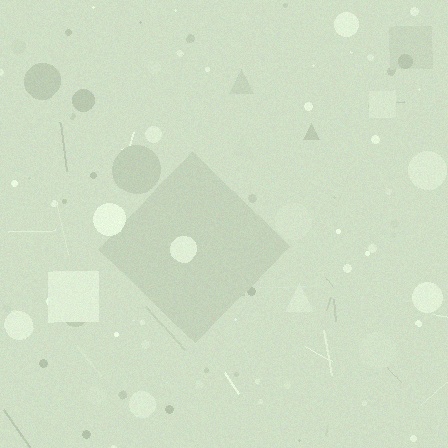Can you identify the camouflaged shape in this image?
The camouflaged shape is a diamond.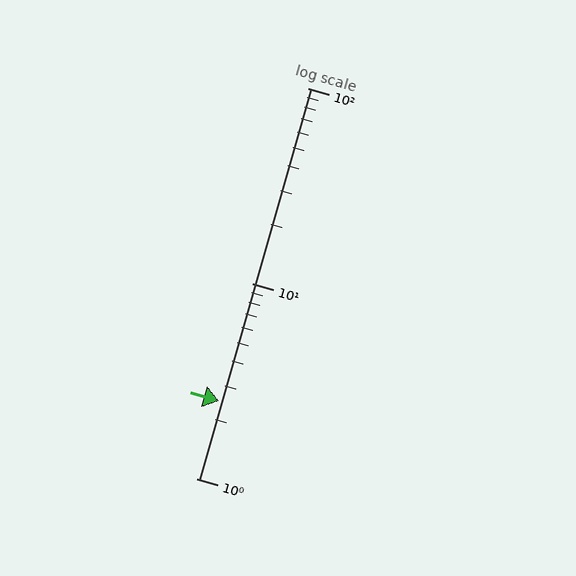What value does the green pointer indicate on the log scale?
The pointer indicates approximately 2.5.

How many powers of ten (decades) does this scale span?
The scale spans 2 decades, from 1 to 100.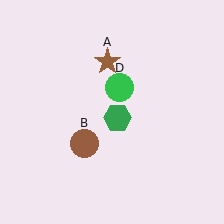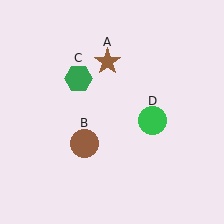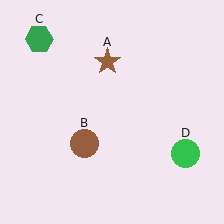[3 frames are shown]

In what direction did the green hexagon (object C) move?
The green hexagon (object C) moved up and to the left.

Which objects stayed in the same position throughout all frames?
Brown star (object A) and brown circle (object B) remained stationary.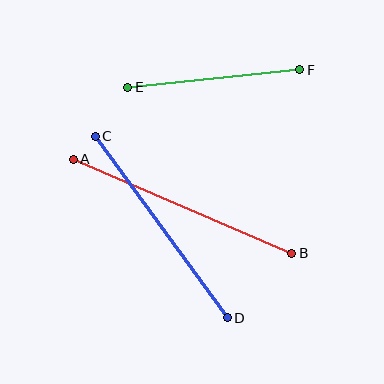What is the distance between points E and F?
The distance is approximately 173 pixels.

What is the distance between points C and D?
The distance is approximately 224 pixels.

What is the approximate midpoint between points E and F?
The midpoint is at approximately (214, 78) pixels.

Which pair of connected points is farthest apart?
Points A and B are farthest apart.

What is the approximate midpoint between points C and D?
The midpoint is at approximately (161, 227) pixels.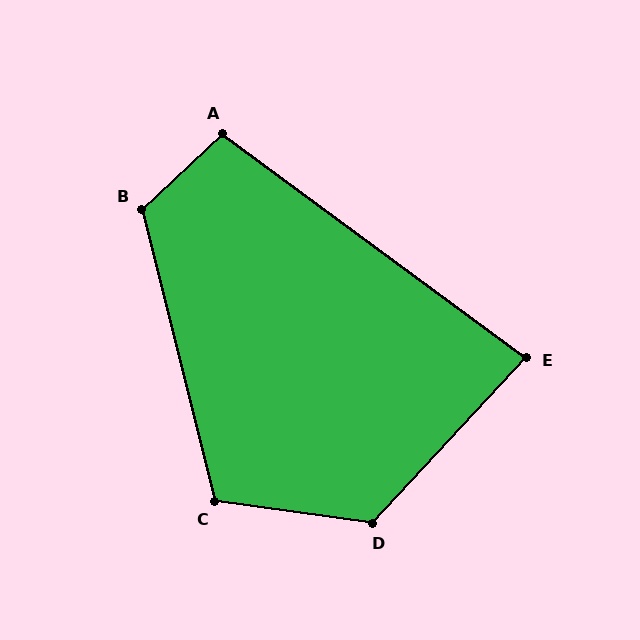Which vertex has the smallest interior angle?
E, at approximately 84 degrees.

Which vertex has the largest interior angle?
D, at approximately 125 degrees.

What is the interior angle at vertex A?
Approximately 101 degrees (obtuse).